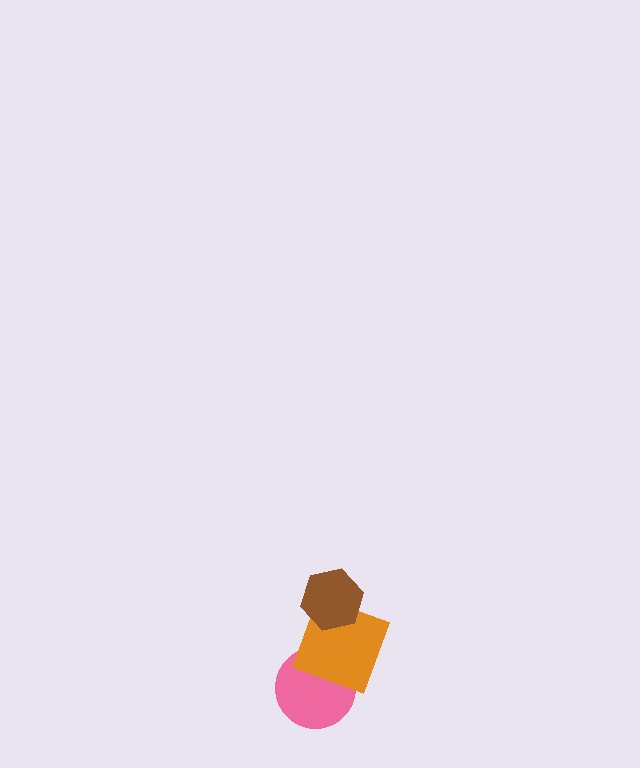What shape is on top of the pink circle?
The orange square is on top of the pink circle.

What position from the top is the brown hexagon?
The brown hexagon is 1st from the top.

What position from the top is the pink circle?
The pink circle is 3rd from the top.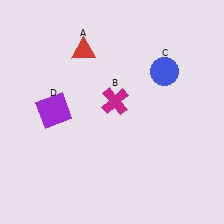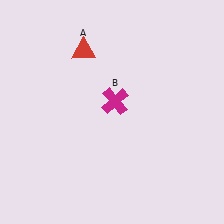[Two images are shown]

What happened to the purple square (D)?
The purple square (D) was removed in Image 2. It was in the top-left area of Image 1.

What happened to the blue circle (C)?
The blue circle (C) was removed in Image 2. It was in the top-right area of Image 1.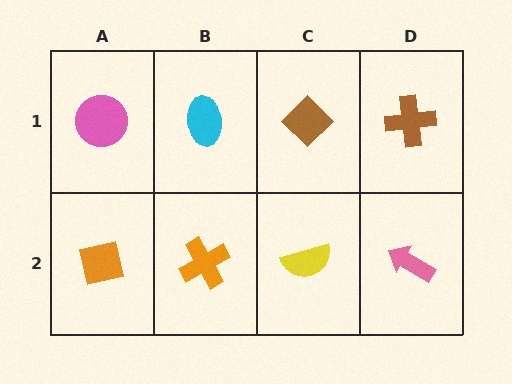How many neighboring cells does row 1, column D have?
2.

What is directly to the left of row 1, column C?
A cyan ellipse.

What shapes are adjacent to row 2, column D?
A brown cross (row 1, column D), a yellow semicircle (row 2, column C).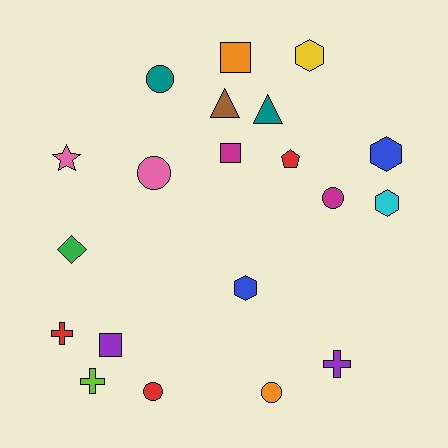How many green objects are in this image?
There is 1 green object.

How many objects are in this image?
There are 20 objects.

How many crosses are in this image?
There are 3 crosses.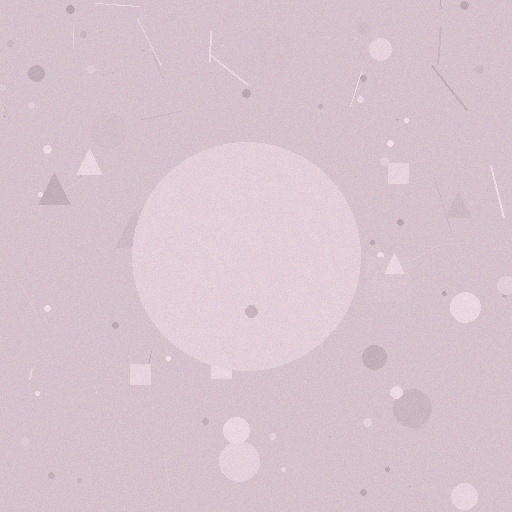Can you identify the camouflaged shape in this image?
The camouflaged shape is a circle.